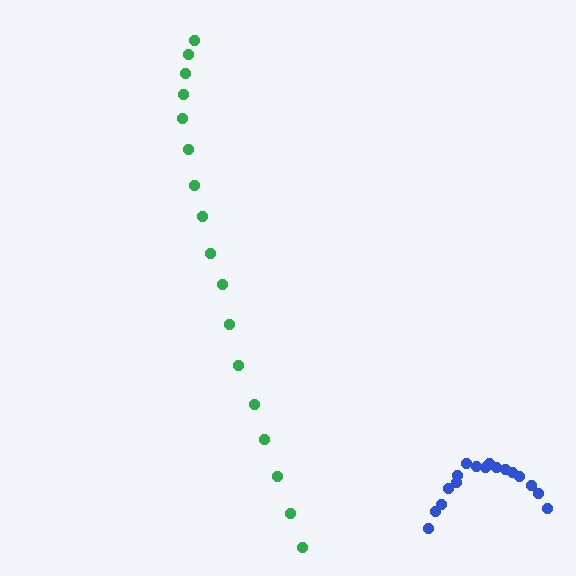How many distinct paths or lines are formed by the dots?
There are 2 distinct paths.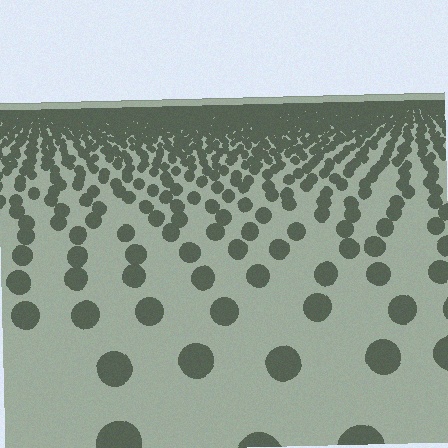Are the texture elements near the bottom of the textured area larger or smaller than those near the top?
Larger. Near the bottom, elements are closer to the viewer and appear at a bigger on-screen size.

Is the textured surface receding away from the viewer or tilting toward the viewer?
The surface is receding away from the viewer. Texture elements get smaller and denser toward the top.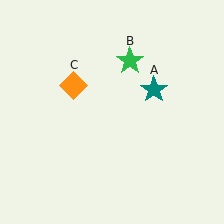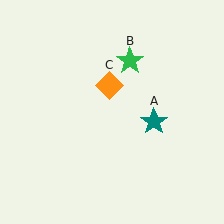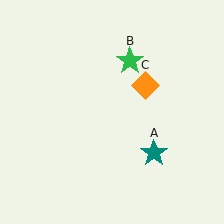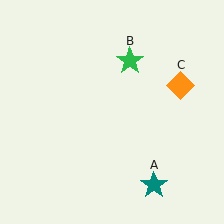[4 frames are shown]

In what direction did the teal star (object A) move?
The teal star (object A) moved down.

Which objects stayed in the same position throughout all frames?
Green star (object B) remained stationary.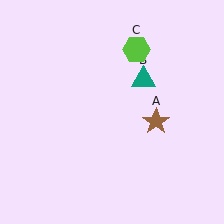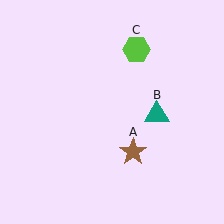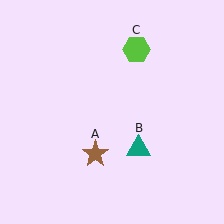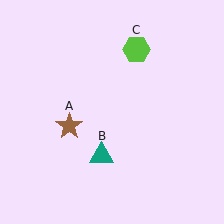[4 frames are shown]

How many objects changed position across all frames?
2 objects changed position: brown star (object A), teal triangle (object B).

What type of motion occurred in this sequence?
The brown star (object A), teal triangle (object B) rotated clockwise around the center of the scene.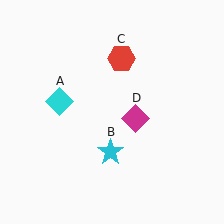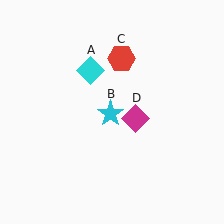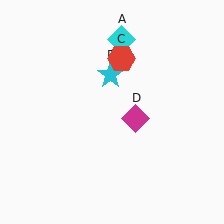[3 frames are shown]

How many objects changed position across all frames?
2 objects changed position: cyan diamond (object A), cyan star (object B).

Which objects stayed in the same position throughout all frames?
Red hexagon (object C) and magenta diamond (object D) remained stationary.